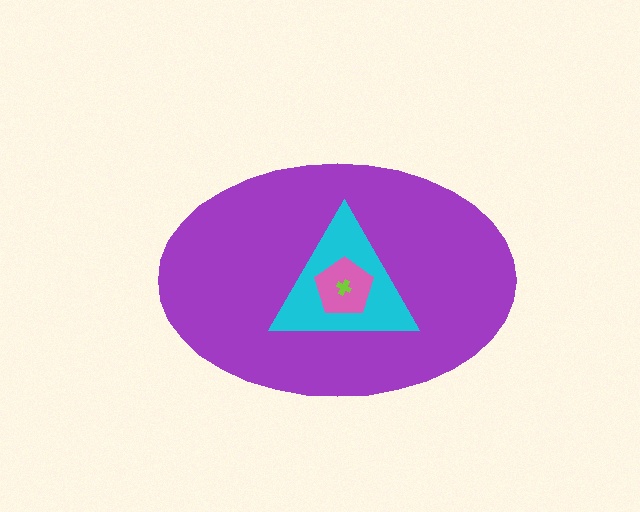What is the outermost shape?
The purple ellipse.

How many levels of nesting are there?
4.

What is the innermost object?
The lime cross.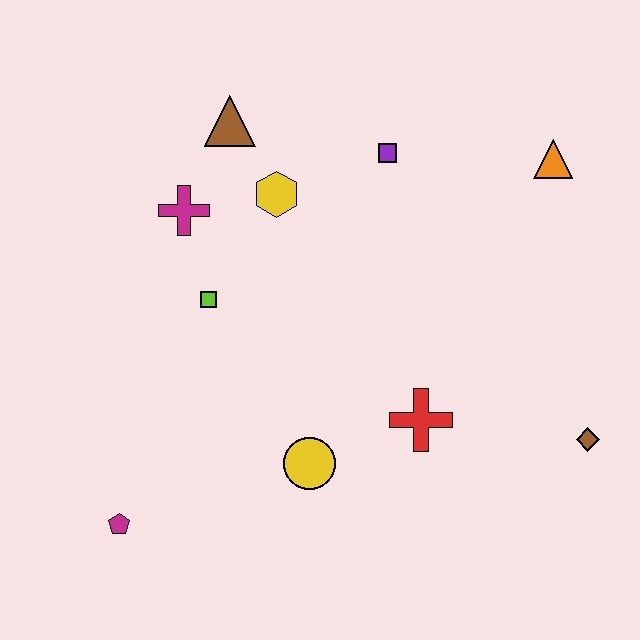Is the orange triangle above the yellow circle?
Yes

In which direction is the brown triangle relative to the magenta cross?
The brown triangle is above the magenta cross.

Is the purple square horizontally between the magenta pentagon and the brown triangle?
No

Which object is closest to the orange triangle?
The purple square is closest to the orange triangle.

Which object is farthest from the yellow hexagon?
The brown diamond is farthest from the yellow hexagon.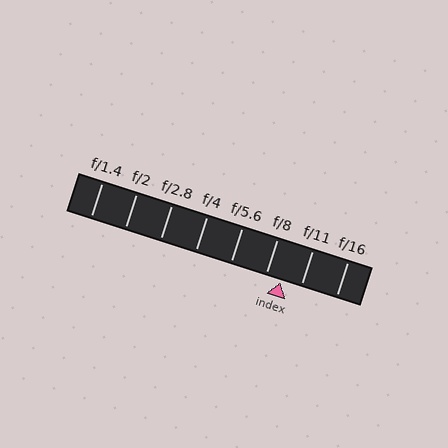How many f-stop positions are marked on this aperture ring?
There are 8 f-stop positions marked.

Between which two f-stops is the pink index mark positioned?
The index mark is between f/8 and f/11.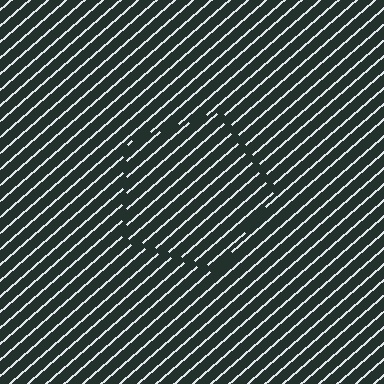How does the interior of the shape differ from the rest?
The interior of the shape contains the same grating, shifted by half a period — the contour is defined by the phase discontinuity where line-ends from the inner and outer gratings abut.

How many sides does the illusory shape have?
5 sides — the line-ends trace a pentagon.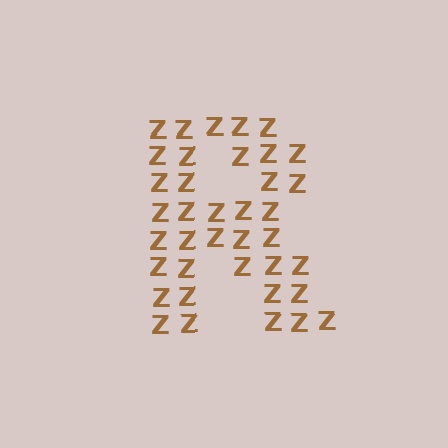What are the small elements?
The small elements are letter Z's.